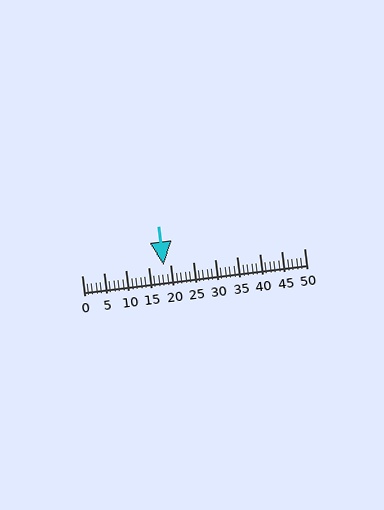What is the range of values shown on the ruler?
The ruler shows values from 0 to 50.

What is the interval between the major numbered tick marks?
The major tick marks are spaced 5 units apart.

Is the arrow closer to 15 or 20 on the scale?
The arrow is closer to 20.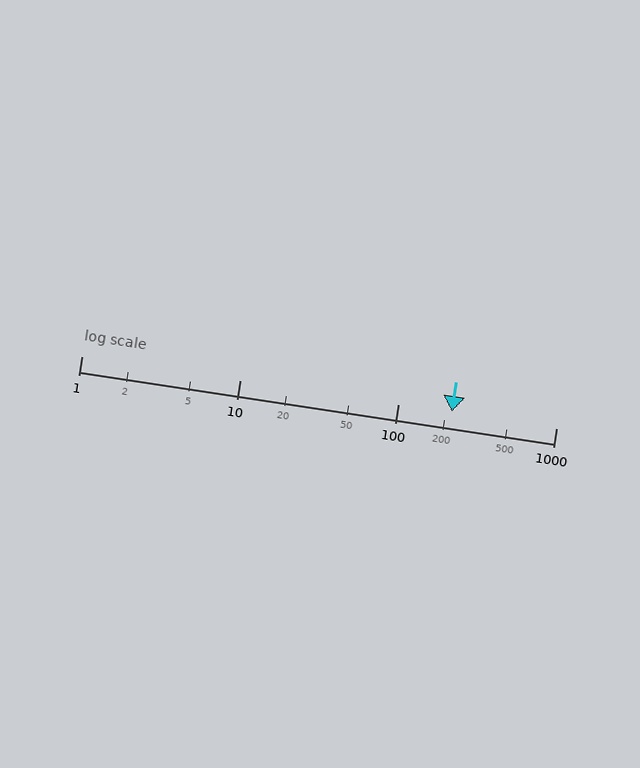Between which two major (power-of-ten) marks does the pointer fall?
The pointer is between 100 and 1000.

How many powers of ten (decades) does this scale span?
The scale spans 3 decades, from 1 to 1000.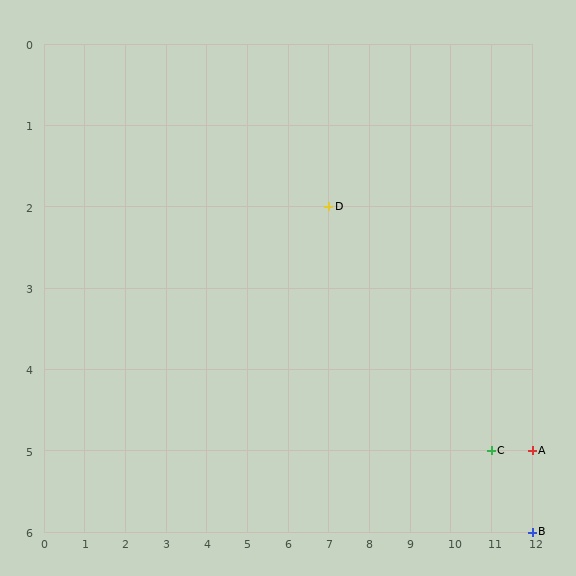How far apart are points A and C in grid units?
Points A and C are 1 column apart.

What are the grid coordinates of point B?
Point B is at grid coordinates (12, 6).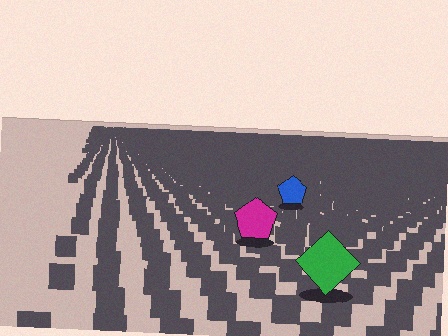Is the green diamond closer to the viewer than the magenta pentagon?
Yes. The green diamond is closer — you can tell from the texture gradient: the ground texture is coarser near it.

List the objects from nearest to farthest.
From nearest to farthest: the green diamond, the magenta pentagon, the blue pentagon.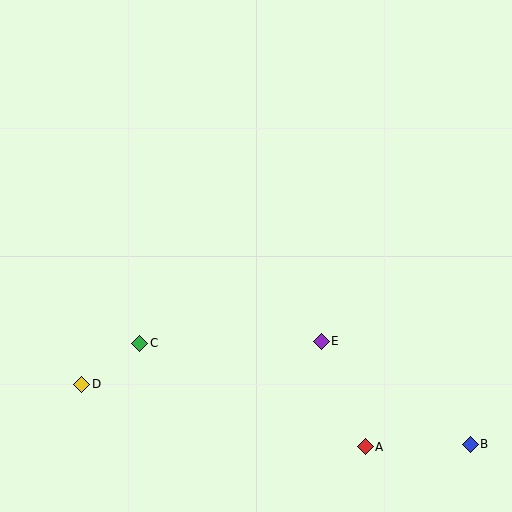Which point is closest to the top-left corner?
Point C is closest to the top-left corner.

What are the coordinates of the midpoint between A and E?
The midpoint between A and E is at (343, 394).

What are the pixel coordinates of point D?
Point D is at (82, 384).